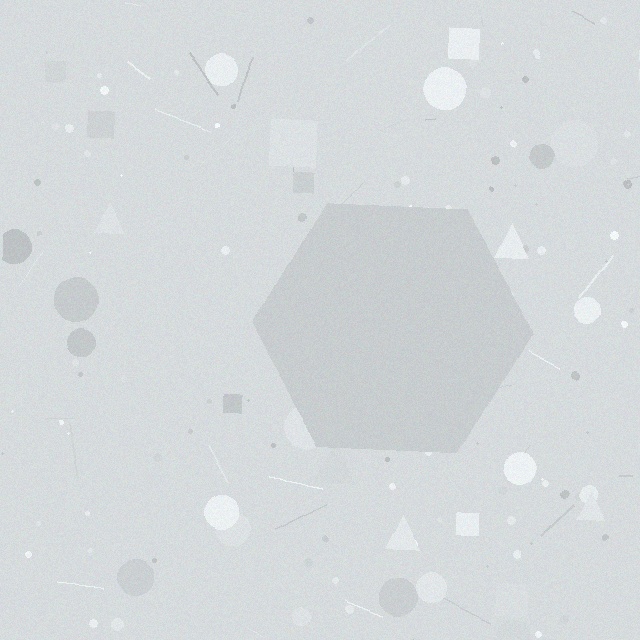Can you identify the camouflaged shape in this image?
The camouflaged shape is a hexagon.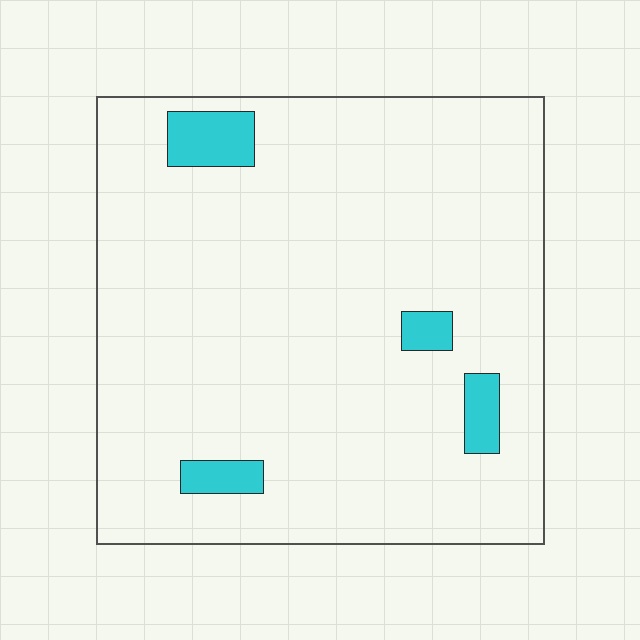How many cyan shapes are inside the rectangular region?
4.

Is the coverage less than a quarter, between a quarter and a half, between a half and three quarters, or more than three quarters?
Less than a quarter.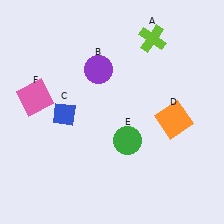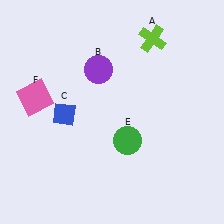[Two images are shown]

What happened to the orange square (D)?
The orange square (D) was removed in Image 2. It was in the bottom-right area of Image 1.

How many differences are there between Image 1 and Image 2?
There is 1 difference between the two images.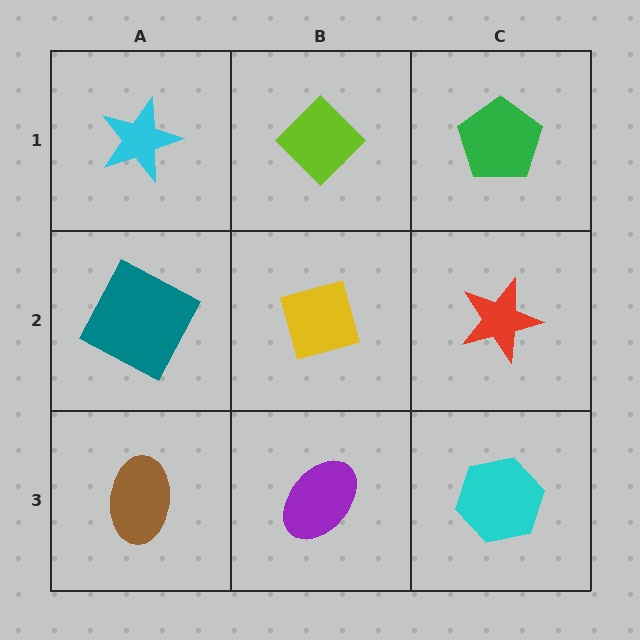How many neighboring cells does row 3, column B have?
3.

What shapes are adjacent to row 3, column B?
A yellow diamond (row 2, column B), a brown ellipse (row 3, column A), a cyan hexagon (row 3, column C).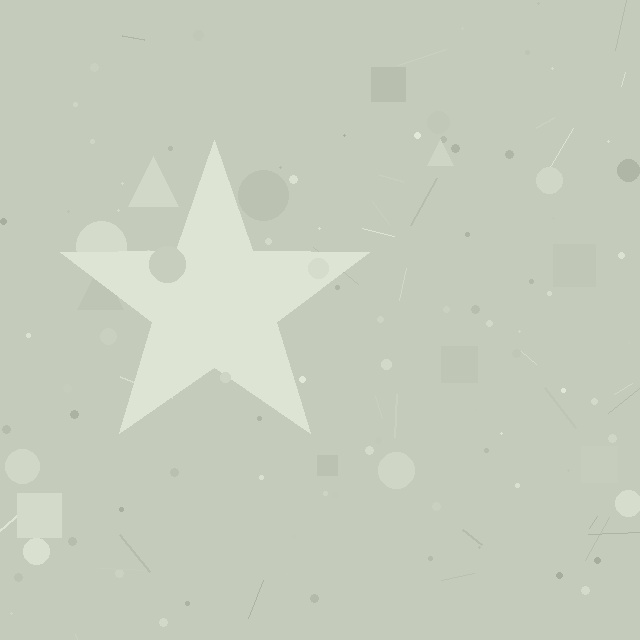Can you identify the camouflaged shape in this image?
The camouflaged shape is a star.